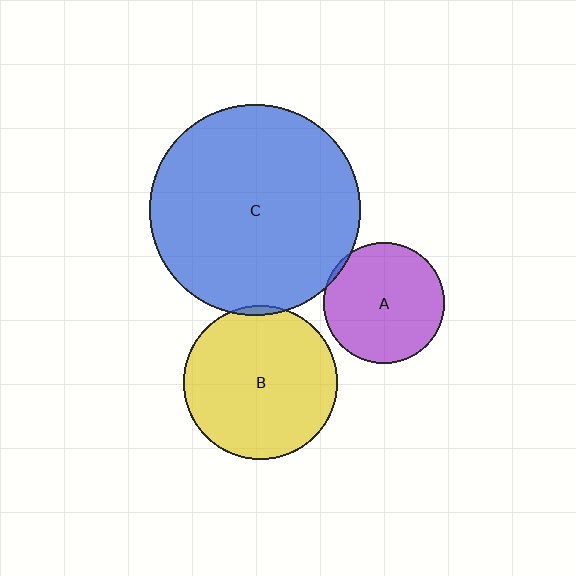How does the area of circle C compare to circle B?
Approximately 1.9 times.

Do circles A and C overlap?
Yes.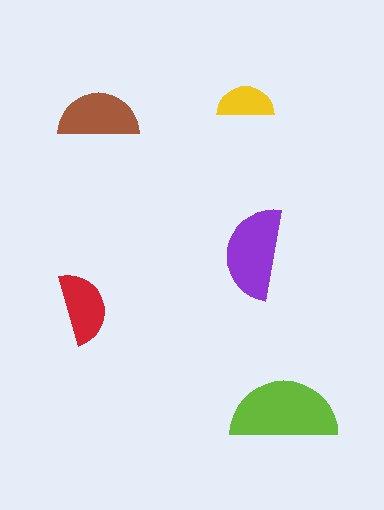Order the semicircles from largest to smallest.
the lime one, the purple one, the brown one, the red one, the yellow one.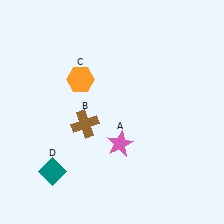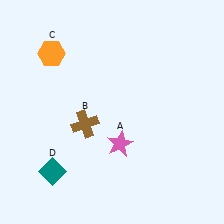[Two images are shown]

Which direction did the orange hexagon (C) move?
The orange hexagon (C) moved left.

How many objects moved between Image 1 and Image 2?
1 object moved between the two images.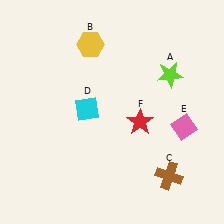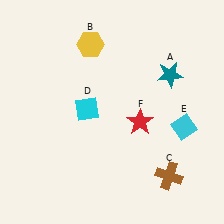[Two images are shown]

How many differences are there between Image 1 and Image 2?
There are 2 differences between the two images.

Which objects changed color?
A changed from lime to teal. E changed from pink to cyan.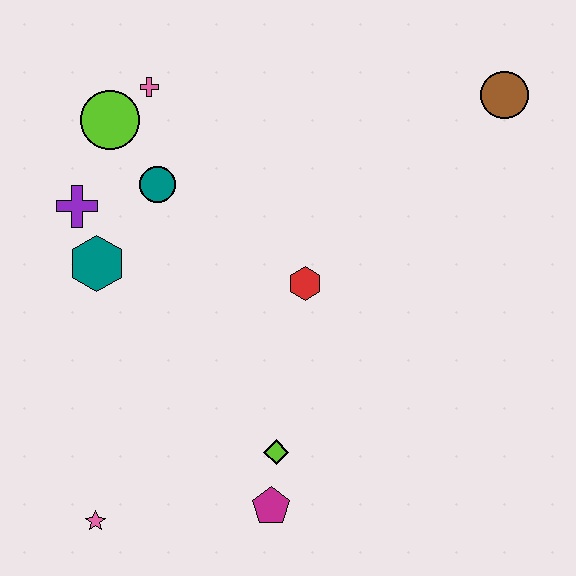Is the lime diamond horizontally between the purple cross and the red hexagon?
Yes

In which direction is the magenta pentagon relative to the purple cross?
The magenta pentagon is below the purple cross.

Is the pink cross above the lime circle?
Yes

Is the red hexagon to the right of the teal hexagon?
Yes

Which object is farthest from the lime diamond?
The brown circle is farthest from the lime diamond.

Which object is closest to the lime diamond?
The magenta pentagon is closest to the lime diamond.